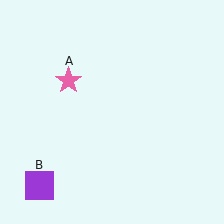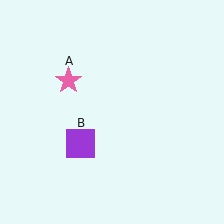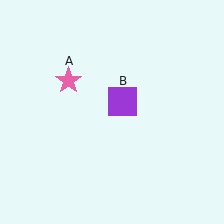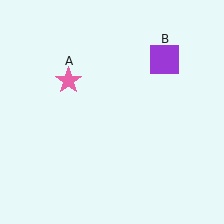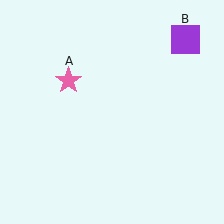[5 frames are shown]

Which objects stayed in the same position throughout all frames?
Pink star (object A) remained stationary.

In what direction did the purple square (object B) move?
The purple square (object B) moved up and to the right.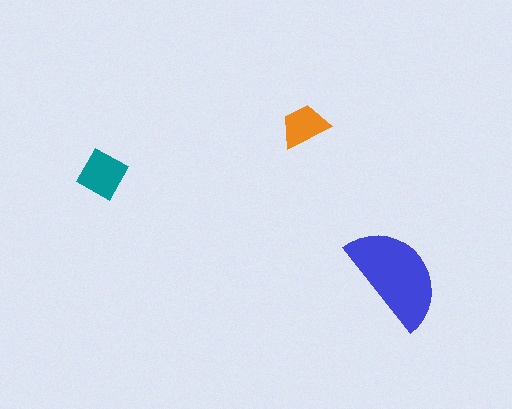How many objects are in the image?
There are 3 objects in the image.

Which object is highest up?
The orange trapezoid is topmost.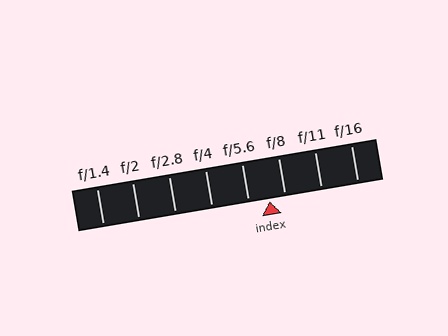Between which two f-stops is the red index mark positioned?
The index mark is between f/5.6 and f/8.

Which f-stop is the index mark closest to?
The index mark is closest to f/8.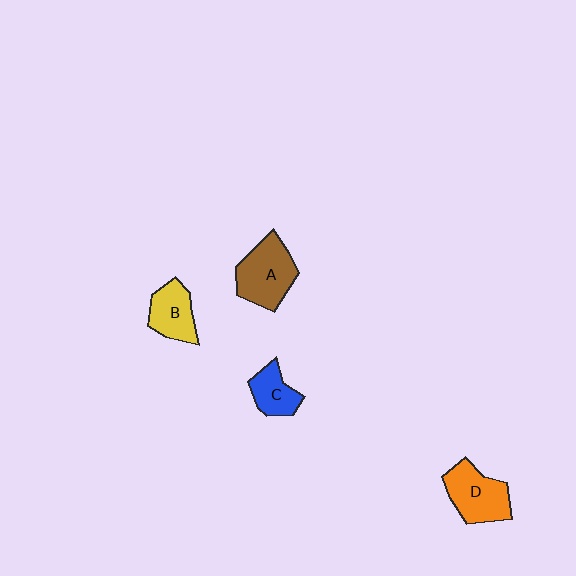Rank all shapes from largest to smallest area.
From largest to smallest: A (brown), D (orange), B (yellow), C (blue).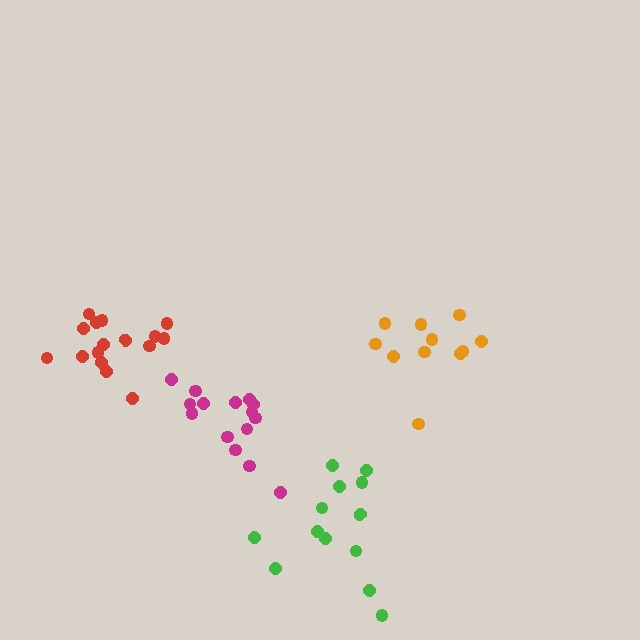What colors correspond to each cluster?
The clusters are colored: orange, green, red, magenta.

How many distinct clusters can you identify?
There are 4 distinct clusters.